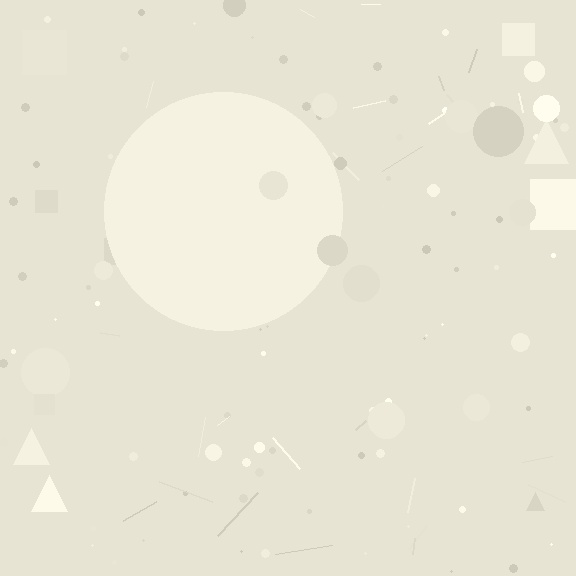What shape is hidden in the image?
A circle is hidden in the image.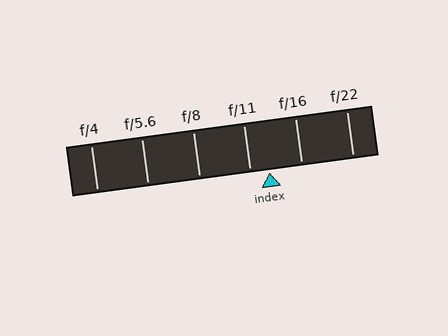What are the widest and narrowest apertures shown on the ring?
The widest aperture shown is f/4 and the narrowest is f/22.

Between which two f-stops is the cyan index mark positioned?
The index mark is between f/11 and f/16.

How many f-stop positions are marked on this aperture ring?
There are 6 f-stop positions marked.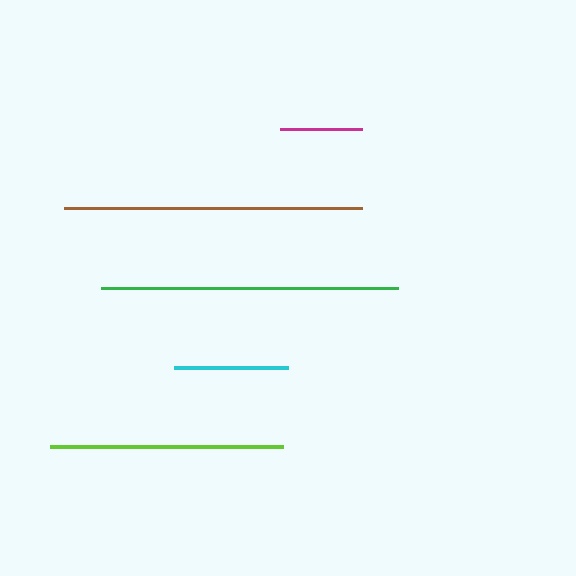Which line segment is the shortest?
The magenta line is the shortest at approximately 82 pixels.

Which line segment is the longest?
The green line is the longest at approximately 297 pixels.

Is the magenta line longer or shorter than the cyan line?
The cyan line is longer than the magenta line.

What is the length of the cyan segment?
The cyan segment is approximately 114 pixels long.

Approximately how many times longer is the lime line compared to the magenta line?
The lime line is approximately 2.8 times the length of the magenta line.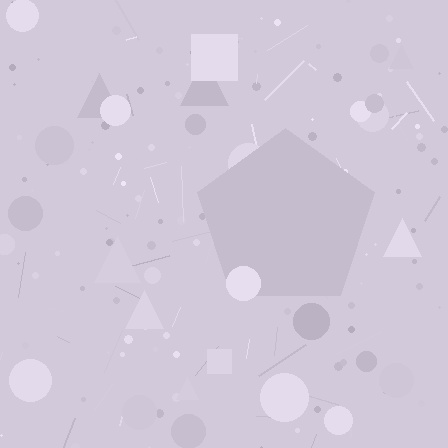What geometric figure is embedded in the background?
A pentagon is embedded in the background.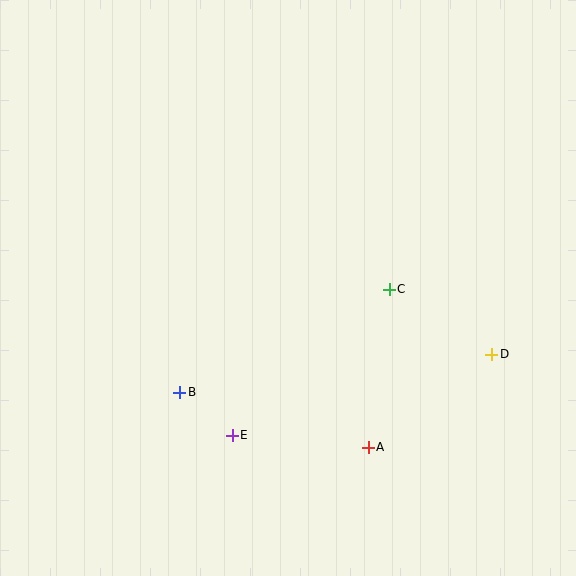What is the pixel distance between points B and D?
The distance between B and D is 314 pixels.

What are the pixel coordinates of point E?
Point E is at (232, 435).